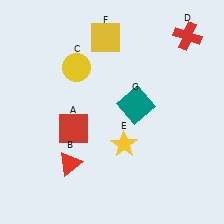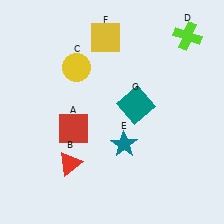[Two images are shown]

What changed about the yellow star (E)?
In Image 1, E is yellow. In Image 2, it changed to teal.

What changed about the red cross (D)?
In Image 1, D is red. In Image 2, it changed to lime.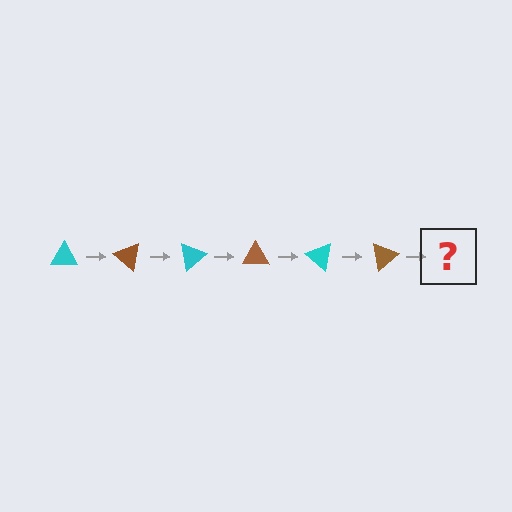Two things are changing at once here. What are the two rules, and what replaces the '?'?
The two rules are that it rotates 40 degrees each step and the color cycles through cyan and brown. The '?' should be a cyan triangle, rotated 240 degrees from the start.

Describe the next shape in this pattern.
It should be a cyan triangle, rotated 240 degrees from the start.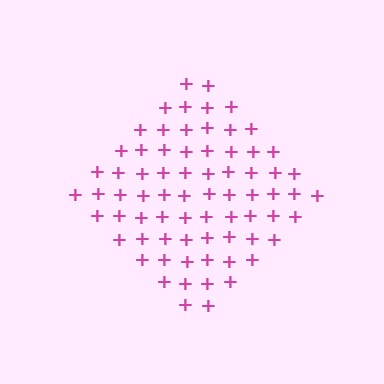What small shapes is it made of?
It is made of small plus signs.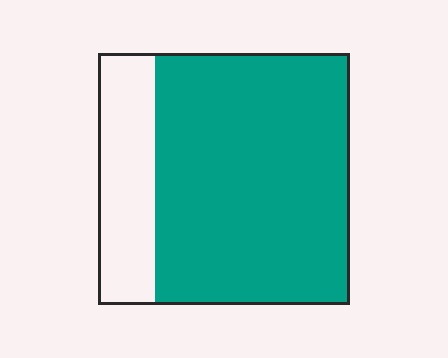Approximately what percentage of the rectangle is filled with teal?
Approximately 75%.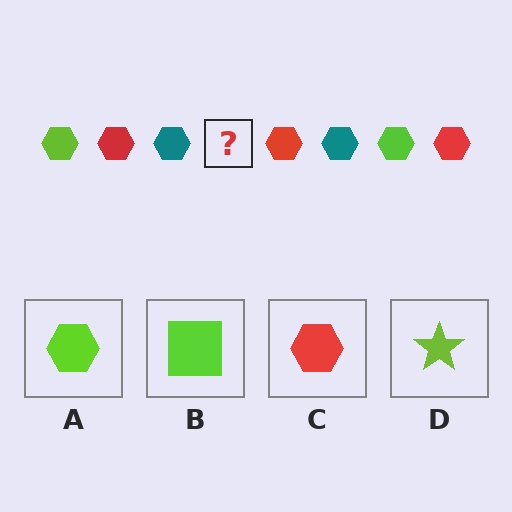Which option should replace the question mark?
Option A.